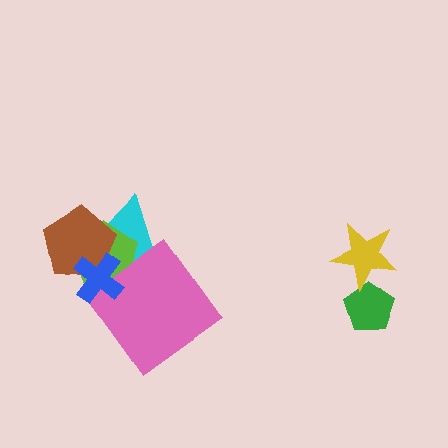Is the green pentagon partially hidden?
Yes, it is partially covered by another shape.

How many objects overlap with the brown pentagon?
3 objects overlap with the brown pentagon.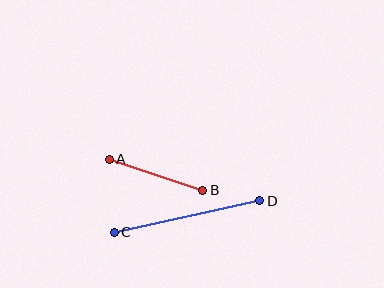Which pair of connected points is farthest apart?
Points C and D are farthest apart.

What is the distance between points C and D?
The distance is approximately 149 pixels.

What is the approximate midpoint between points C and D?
The midpoint is at approximately (187, 217) pixels.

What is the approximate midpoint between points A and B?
The midpoint is at approximately (156, 175) pixels.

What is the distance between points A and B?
The distance is approximately 98 pixels.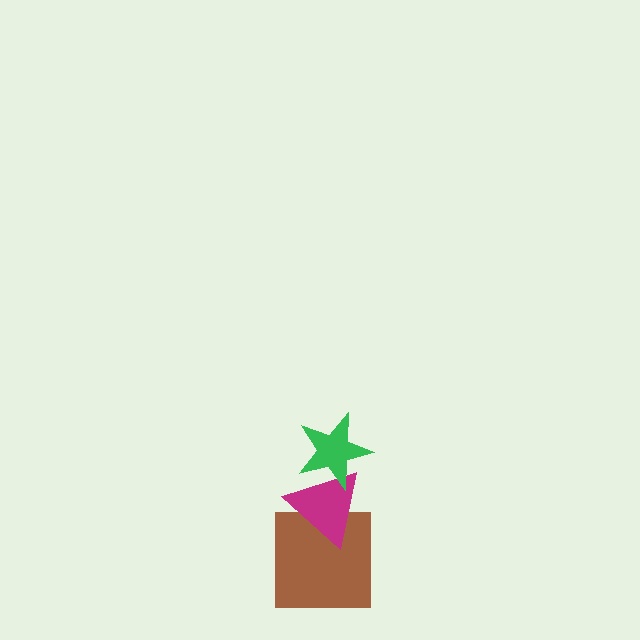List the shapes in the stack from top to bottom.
From top to bottom: the green star, the magenta triangle, the brown square.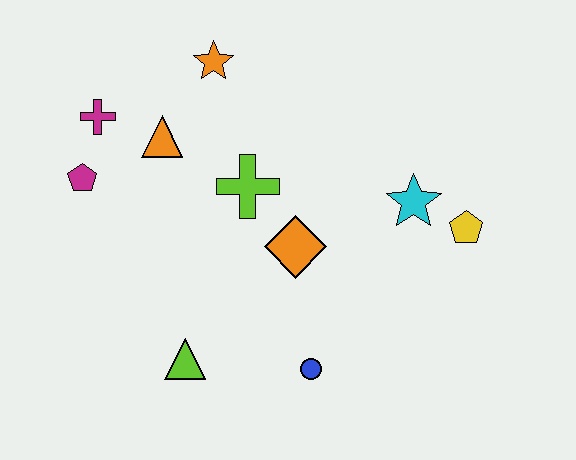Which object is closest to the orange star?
The orange triangle is closest to the orange star.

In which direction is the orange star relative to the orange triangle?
The orange star is above the orange triangle.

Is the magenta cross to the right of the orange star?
No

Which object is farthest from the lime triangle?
The yellow pentagon is farthest from the lime triangle.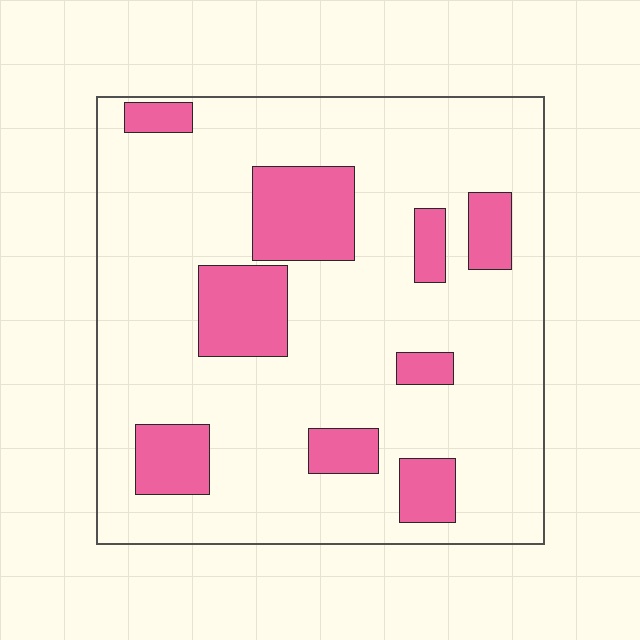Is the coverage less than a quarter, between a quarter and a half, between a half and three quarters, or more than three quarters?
Less than a quarter.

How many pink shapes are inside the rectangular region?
9.